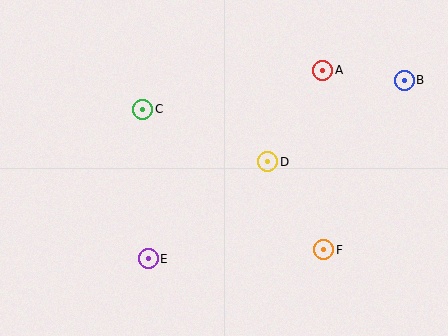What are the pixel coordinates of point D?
Point D is at (268, 162).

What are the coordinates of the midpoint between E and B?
The midpoint between E and B is at (276, 170).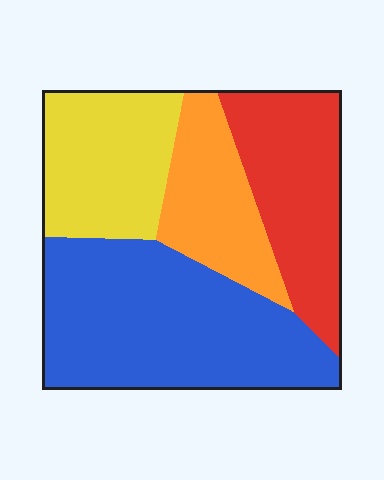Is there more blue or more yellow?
Blue.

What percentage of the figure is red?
Red covers about 25% of the figure.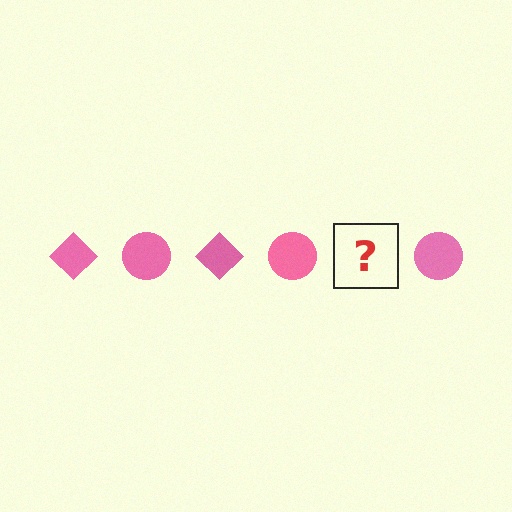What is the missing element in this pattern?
The missing element is a pink diamond.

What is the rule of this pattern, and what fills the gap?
The rule is that the pattern cycles through diamond, circle shapes in pink. The gap should be filled with a pink diamond.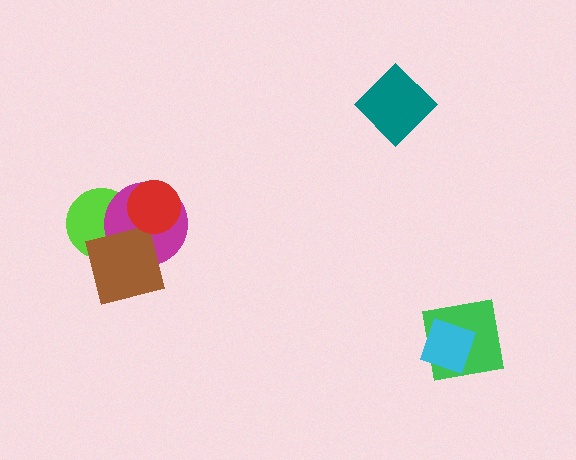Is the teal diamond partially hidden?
No, no other shape covers it.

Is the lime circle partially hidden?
Yes, it is partially covered by another shape.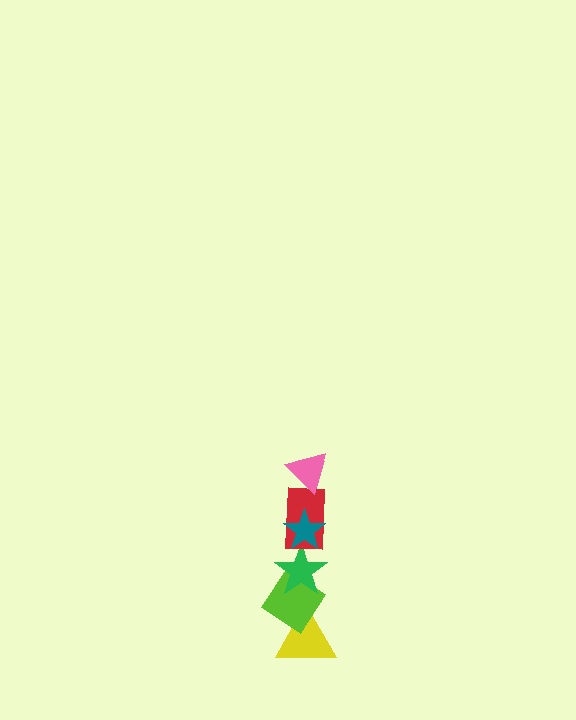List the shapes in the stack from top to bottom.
From top to bottom: the pink triangle, the teal star, the red rectangle, the green star, the lime diamond, the yellow triangle.